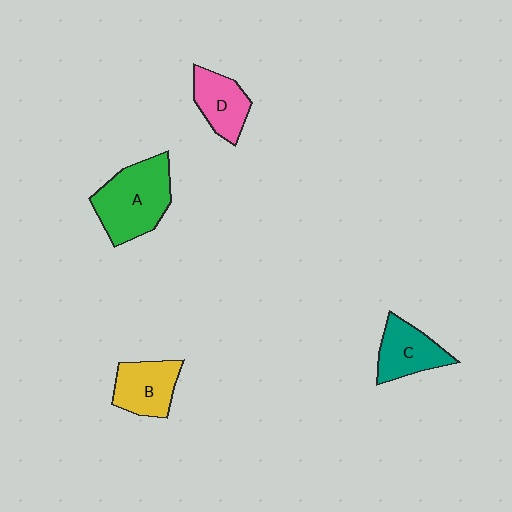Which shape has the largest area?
Shape A (green).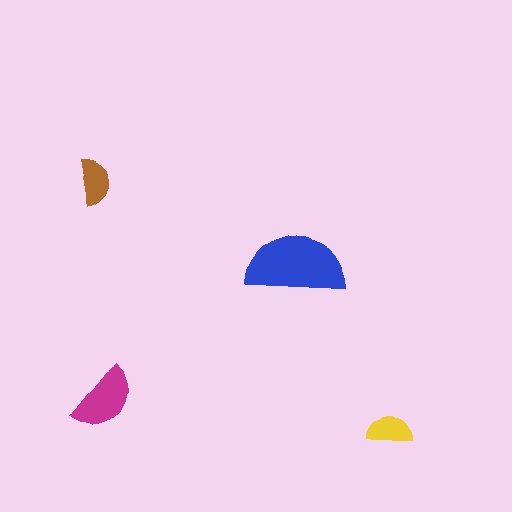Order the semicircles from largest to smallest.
the blue one, the magenta one, the brown one, the yellow one.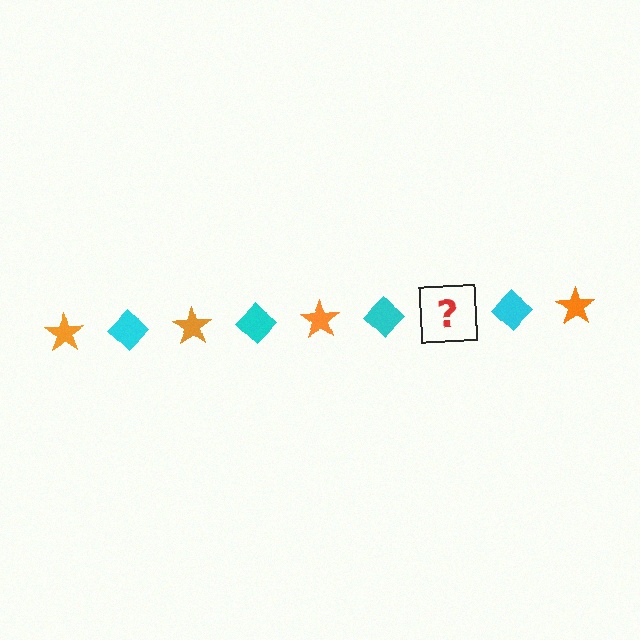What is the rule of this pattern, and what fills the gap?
The rule is that the pattern alternates between orange star and cyan diamond. The gap should be filled with an orange star.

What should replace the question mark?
The question mark should be replaced with an orange star.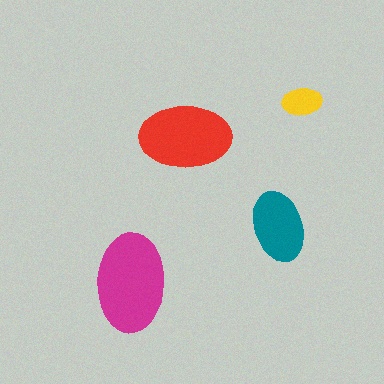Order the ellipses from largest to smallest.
the magenta one, the red one, the teal one, the yellow one.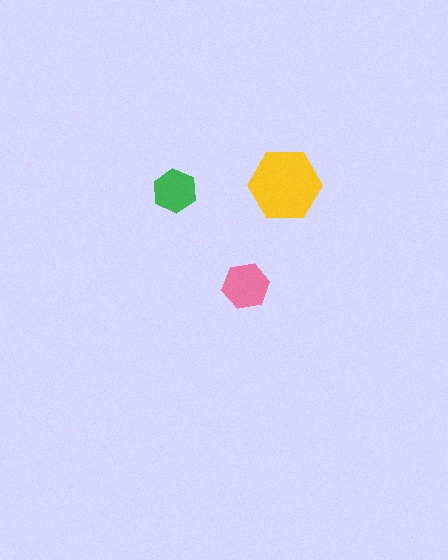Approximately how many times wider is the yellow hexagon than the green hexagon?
About 1.5 times wider.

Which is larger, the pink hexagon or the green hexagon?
The pink one.